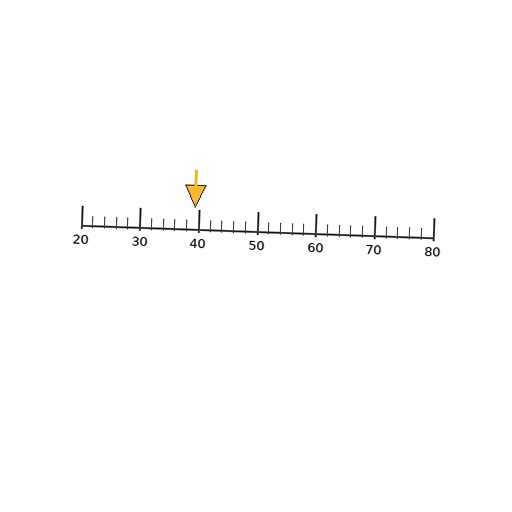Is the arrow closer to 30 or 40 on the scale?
The arrow is closer to 40.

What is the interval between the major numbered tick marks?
The major tick marks are spaced 10 units apart.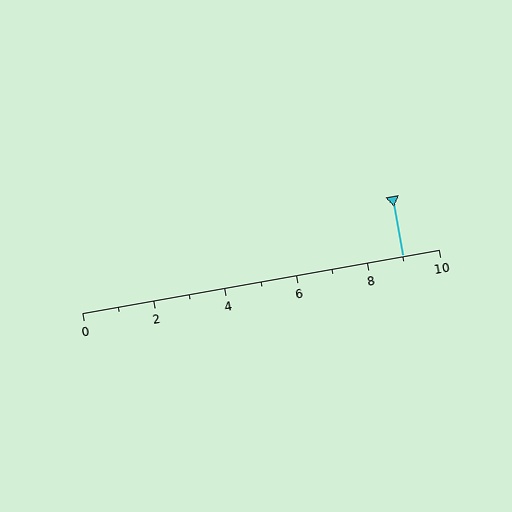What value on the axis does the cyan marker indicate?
The marker indicates approximately 9.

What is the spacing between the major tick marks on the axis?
The major ticks are spaced 2 apart.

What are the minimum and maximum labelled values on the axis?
The axis runs from 0 to 10.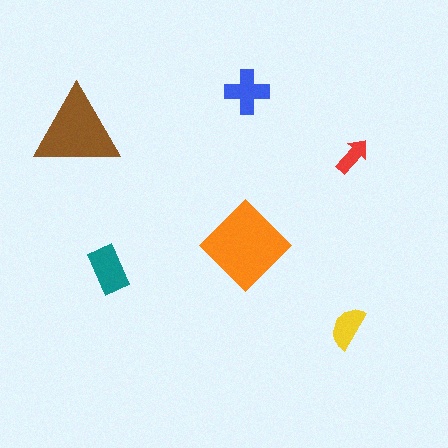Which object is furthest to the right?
The red arrow is rightmost.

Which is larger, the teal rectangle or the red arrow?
The teal rectangle.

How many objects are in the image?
There are 6 objects in the image.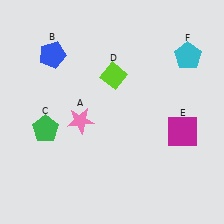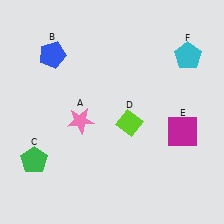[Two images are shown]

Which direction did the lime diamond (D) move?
The lime diamond (D) moved down.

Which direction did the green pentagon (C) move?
The green pentagon (C) moved down.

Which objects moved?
The objects that moved are: the green pentagon (C), the lime diamond (D).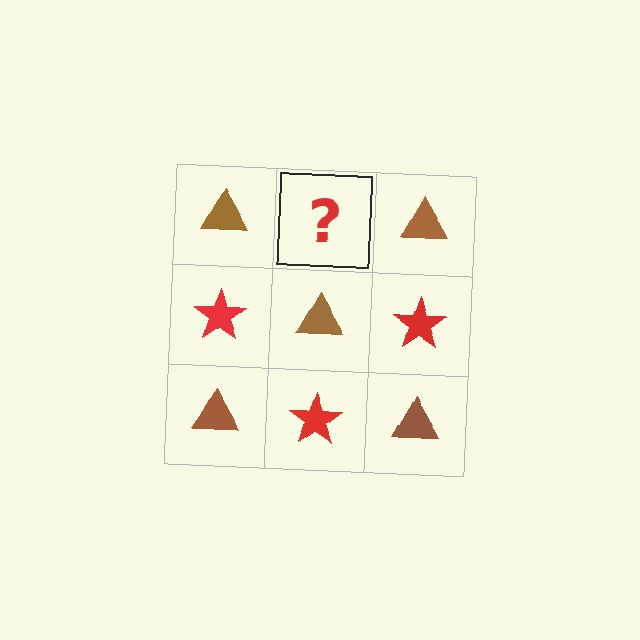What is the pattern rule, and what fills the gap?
The rule is that it alternates brown triangle and red star in a checkerboard pattern. The gap should be filled with a red star.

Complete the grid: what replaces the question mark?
The question mark should be replaced with a red star.